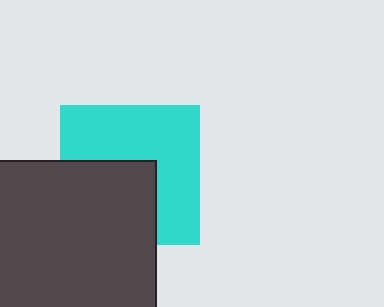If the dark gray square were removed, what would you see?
You would see the complete cyan square.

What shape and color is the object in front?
The object in front is a dark gray square.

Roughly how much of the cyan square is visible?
About half of it is visible (roughly 57%).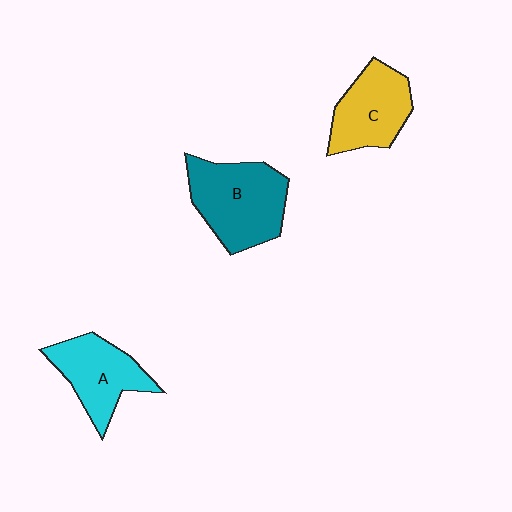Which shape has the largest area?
Shape B (teal).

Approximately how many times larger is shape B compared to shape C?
Approximately 1.3 times.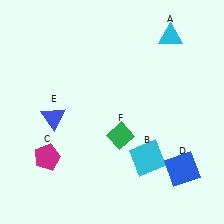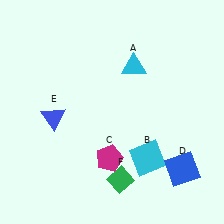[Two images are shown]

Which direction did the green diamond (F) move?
The green diamond (F) moved down.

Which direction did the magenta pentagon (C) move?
The magenta pentagon (C) moved right.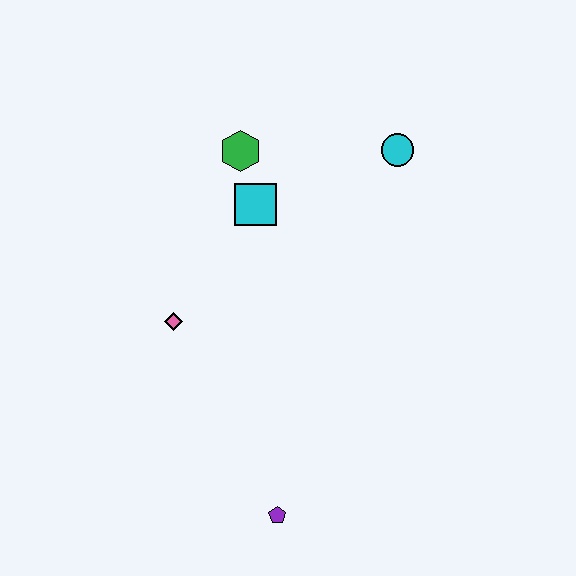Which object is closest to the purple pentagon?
The pink diamond is closest to the purple pentagon.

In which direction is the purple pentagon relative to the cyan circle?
The purple pentagon is below the cyan circle.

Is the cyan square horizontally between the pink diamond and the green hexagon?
No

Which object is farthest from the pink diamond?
The cyan circle is farthest from the pink diamond.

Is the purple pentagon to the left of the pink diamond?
No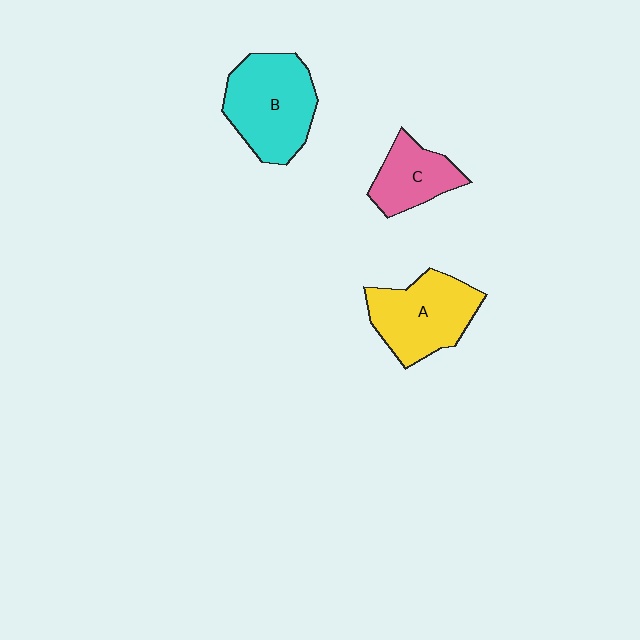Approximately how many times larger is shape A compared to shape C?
Approximately 1.5 times.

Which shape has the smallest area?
Shape C (pink).